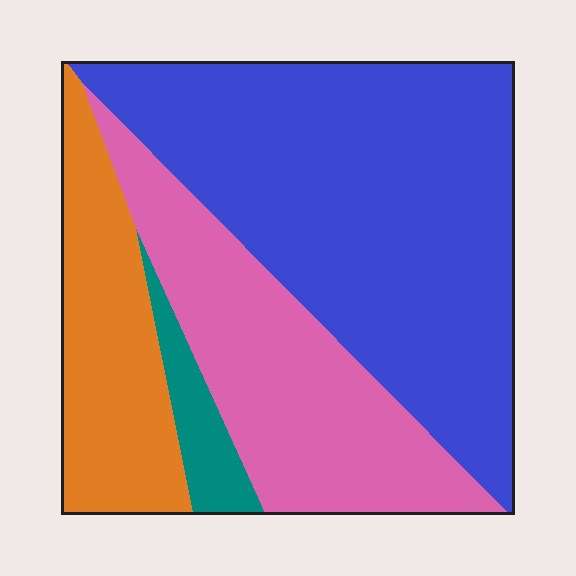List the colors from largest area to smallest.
From largest to smallest: blue, pink, orange, teal.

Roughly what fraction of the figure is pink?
Pink takes up about one quarter (1/4) of the figure.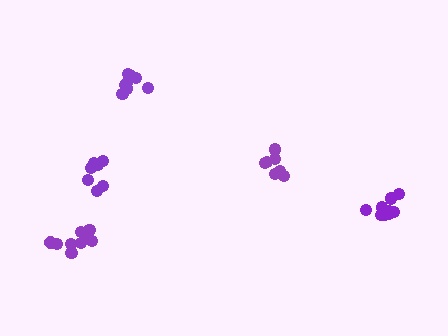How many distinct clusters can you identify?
There are 5 distinct clusters.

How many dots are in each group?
Group 1: 7 dots, Group 2: 8 dots, Group 3: 10 dots, Group 4: 9 dots, Group 5: 7 dots (41 total).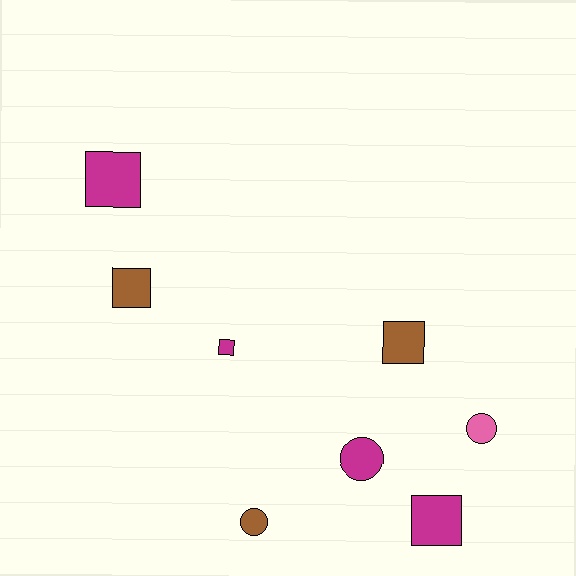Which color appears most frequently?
Magenta, with 4 objects.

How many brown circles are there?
There is 1 brown circle.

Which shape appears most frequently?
Square, with 5 objects.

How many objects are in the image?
There are 8 objects.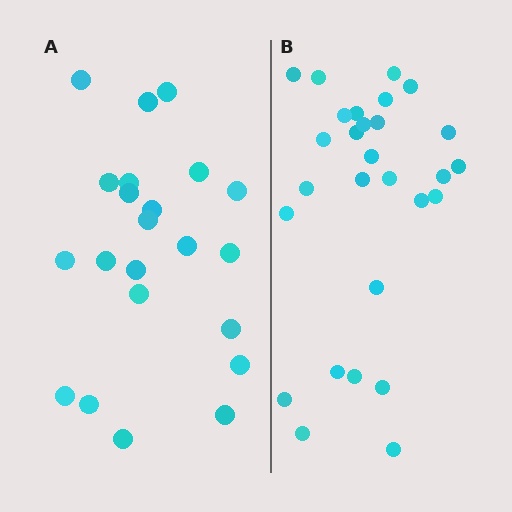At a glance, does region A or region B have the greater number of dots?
Region B (the right region) has more dots.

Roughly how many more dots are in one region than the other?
Region B has about 6 more dots than region A.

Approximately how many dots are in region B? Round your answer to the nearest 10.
About 30 dots. (The exact count is 28, which rounds to 30.)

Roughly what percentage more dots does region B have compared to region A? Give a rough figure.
About 25% more.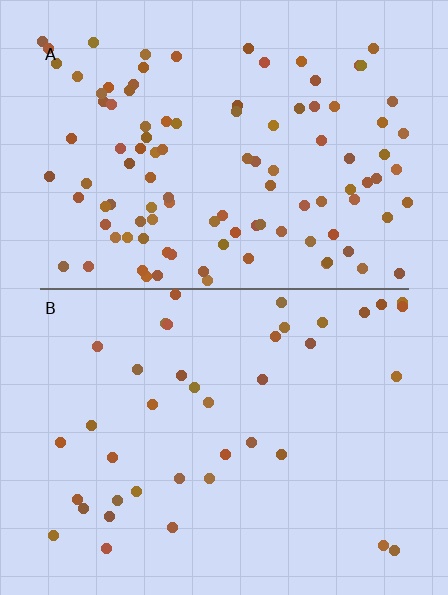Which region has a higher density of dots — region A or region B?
A (the top).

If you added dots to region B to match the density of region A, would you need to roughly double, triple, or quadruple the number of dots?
Approximately triple.